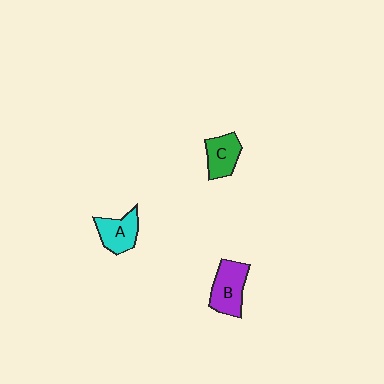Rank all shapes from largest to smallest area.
From largest to smallest: B (purple), A (cyan), C (green).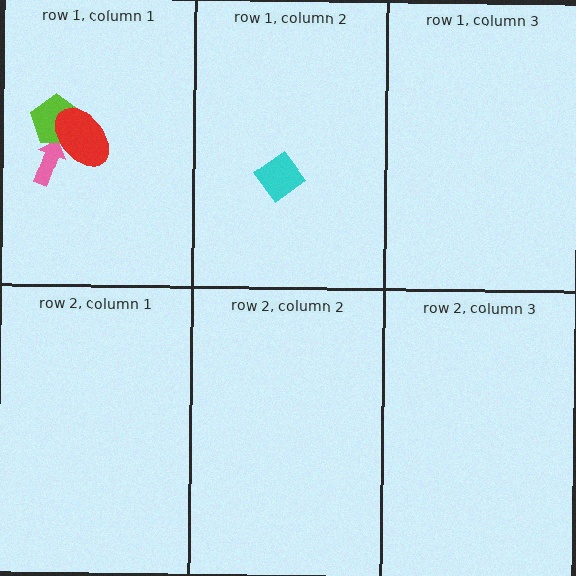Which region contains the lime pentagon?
The row 1, column 1 region.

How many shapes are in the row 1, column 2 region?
1.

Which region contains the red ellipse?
The row 1, column 1 region.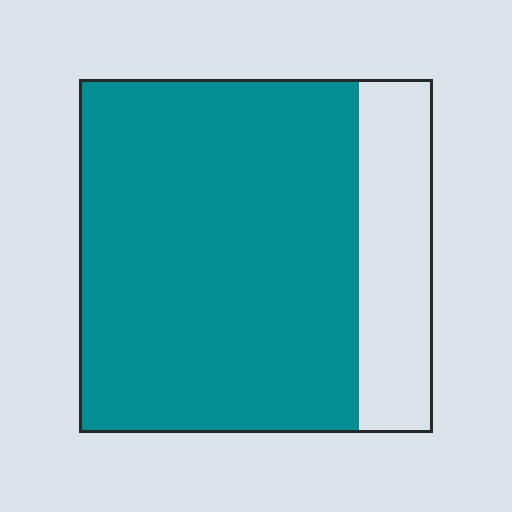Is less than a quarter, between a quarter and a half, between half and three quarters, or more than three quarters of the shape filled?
More than three quarters.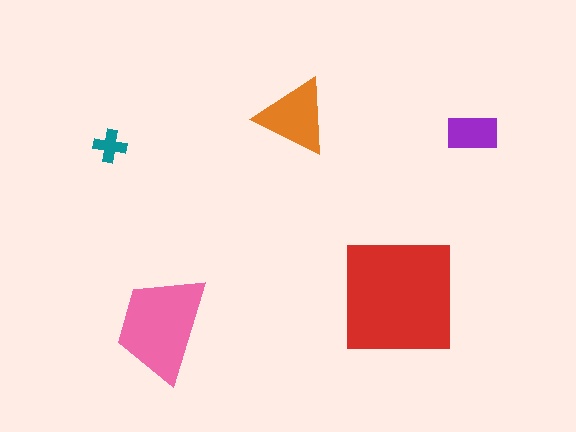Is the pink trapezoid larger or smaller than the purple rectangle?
Larger.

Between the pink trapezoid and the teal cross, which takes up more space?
The pink trapezoid.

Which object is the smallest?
The teal cross.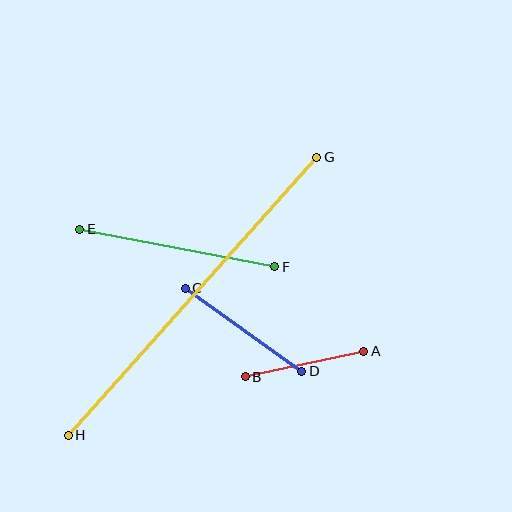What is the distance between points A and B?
The distance is approximately 121 pixels.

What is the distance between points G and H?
The distance is approximately 373 pixels.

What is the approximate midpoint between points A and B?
The midpoint is at approximately (304, 364) pixels.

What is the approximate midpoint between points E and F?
The midpoint is at approximately (177, 248) pixels.